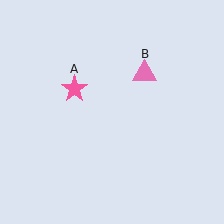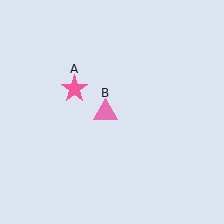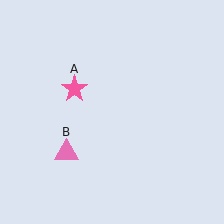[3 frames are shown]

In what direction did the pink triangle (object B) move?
The pink triangle (object B) moved down and to the left.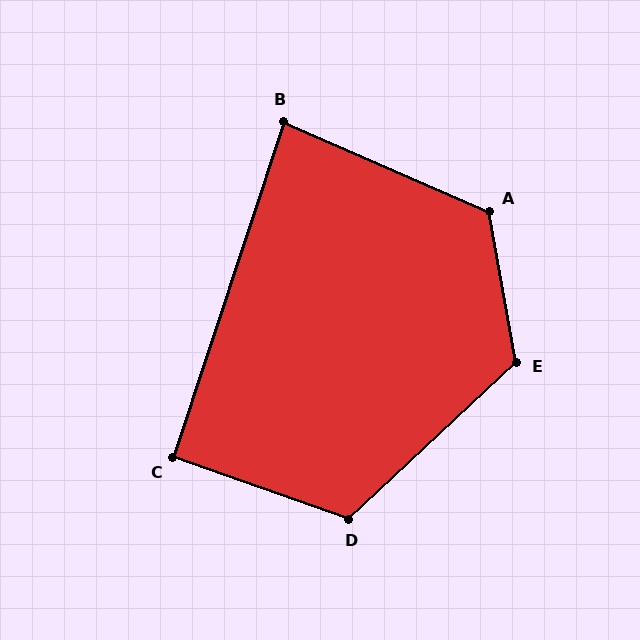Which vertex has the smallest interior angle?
B, at approximately 85 degrees.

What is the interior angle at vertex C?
Approximately 91 degrees (approximately right).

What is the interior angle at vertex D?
Approximately 118 degrees (obtuse).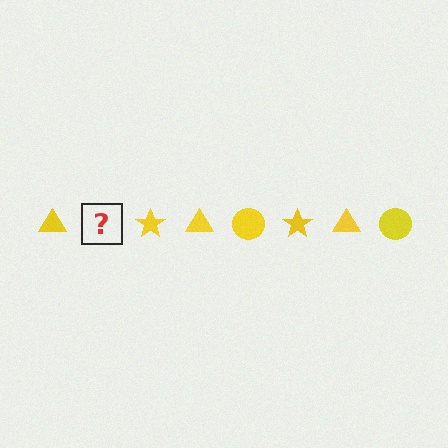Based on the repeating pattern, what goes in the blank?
The blank should be a yellow circle.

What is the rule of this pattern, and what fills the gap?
The rule is that the pattern cycles through triangle, circle, star shapes in yellow. The gap should be filled with a yellow circle.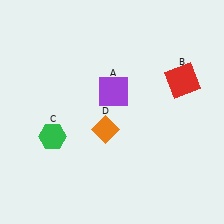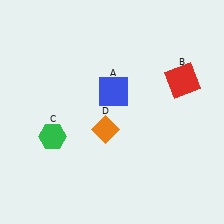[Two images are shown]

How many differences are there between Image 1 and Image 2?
There is 1 difference between the two images.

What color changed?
The square (A) changed from purple in Image 1 to blue in Image 2.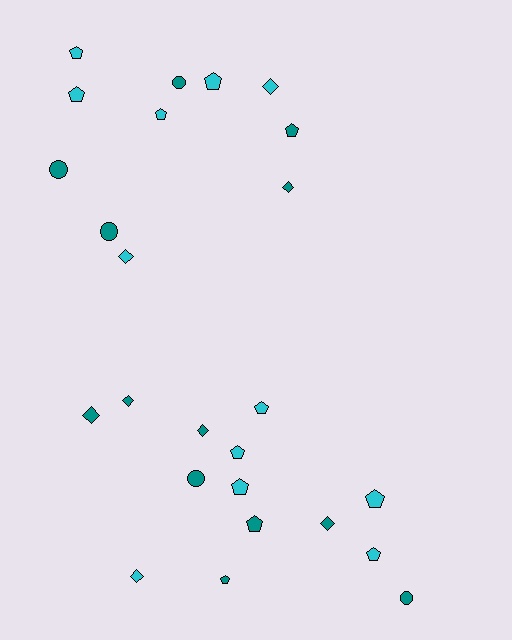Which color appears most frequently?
Teal, with 13 objects.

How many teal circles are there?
There are 5 teal circles.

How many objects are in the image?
There are 25 objects.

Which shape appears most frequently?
Pentagon, with 12 objects.